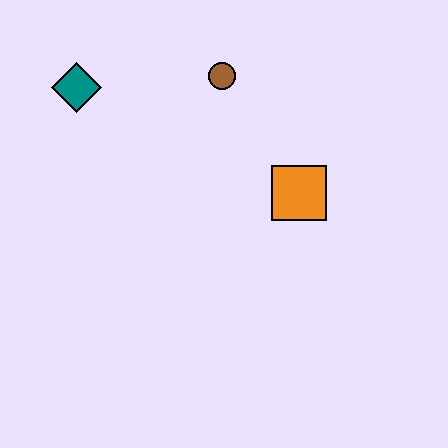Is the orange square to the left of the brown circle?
No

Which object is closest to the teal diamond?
The brown circle is closest to the teal diamond.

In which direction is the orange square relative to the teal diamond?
The orange square is to the right of the teal diamond.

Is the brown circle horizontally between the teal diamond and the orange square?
Yes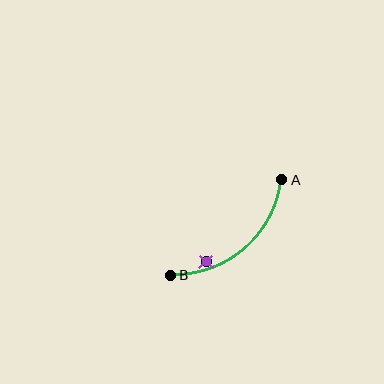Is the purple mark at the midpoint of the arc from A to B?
No — the purple mark does not lie on the arc at all. It sits slightly inside the curve.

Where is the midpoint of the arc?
The arc midpoint is the point on the curve farthest from the straight line joining A and B. It sits below and to the right of that line.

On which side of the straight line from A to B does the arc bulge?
The arc bulges below and to the right of the straight line connecting A and B.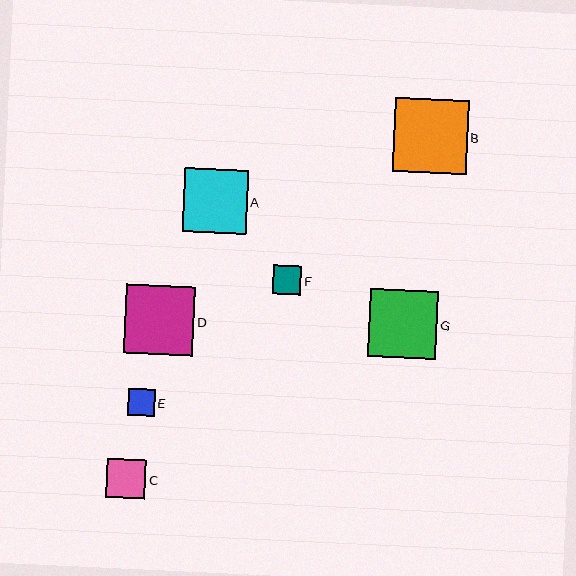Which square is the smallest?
Square E is the smallest with a size of approximately 27 pixels.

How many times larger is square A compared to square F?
Square A is approximately 2.3 times the size of square F.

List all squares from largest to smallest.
From largest to smallest: B, D, G, A, C, F, E.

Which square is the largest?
Square B is the largest with a size of approximately 74 pixels.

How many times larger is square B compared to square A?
Square B is approximately 1.2 times the size of square A.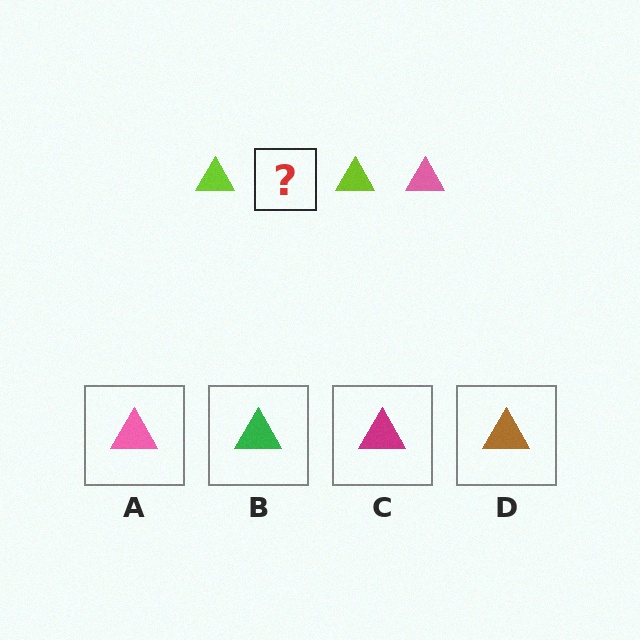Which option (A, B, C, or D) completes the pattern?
A.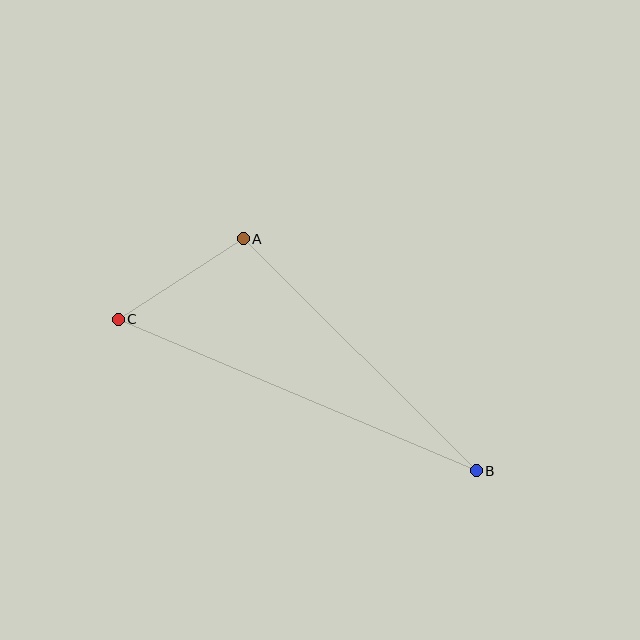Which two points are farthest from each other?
Points B and C are farthest from each other.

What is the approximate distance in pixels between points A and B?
The distance between A and B is approximately 329 pixels.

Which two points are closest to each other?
Points A and C are closest to each other.